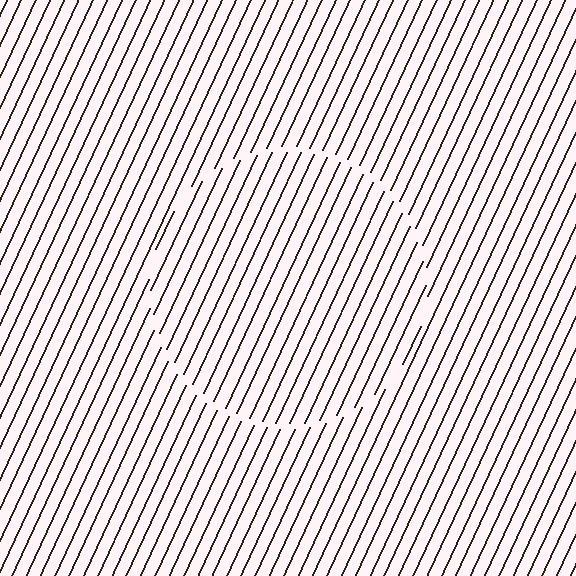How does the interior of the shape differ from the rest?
The interior of the shape contains the same grating, shifted by half a period — the contour is defined by the phase discontinuity where line-ends from the inner and outer gratings abut.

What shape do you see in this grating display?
An illusory circle. The interior of the shape contains the same grating, shifted by half a period — the contour is defined by the phase discontinuity where line-ends from the inner and outer gratings abut.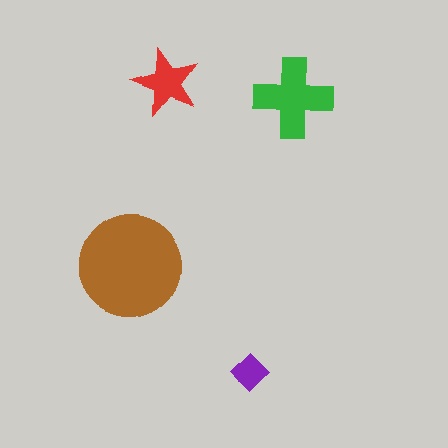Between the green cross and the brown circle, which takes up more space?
The brown circle.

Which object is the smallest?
The purple diamond.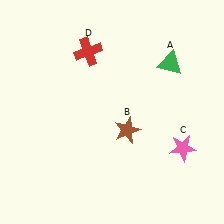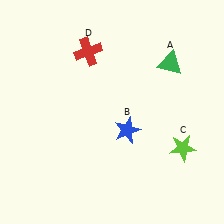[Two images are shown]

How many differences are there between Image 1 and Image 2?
There are 2 differences between the two images.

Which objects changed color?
B changed from brown to blue. C changed from pink to lime.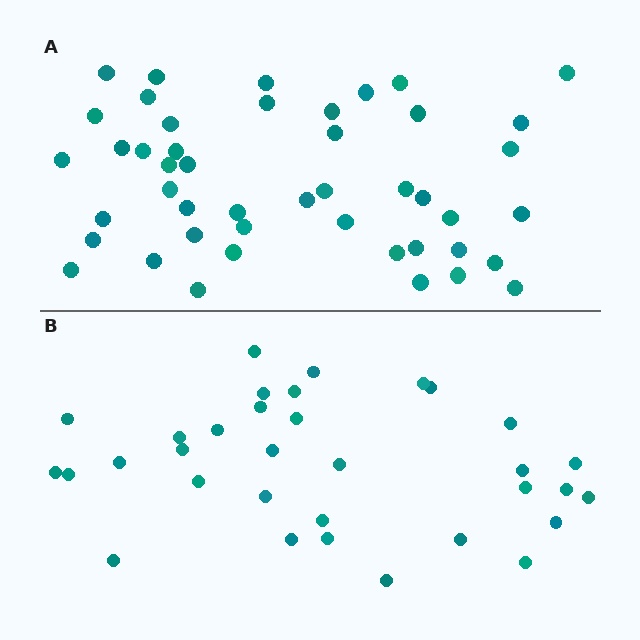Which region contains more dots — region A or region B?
Region A (the top region) has more dots.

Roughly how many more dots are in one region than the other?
Region A has approximately 15 more dots than region B.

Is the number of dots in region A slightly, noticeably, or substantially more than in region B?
Region A has noticeably more, but not dramatically so. The ratio is roughly 1.4 to 1.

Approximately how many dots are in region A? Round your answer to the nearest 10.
About 50 dots. (The exact count is 46, which rounds to 50.)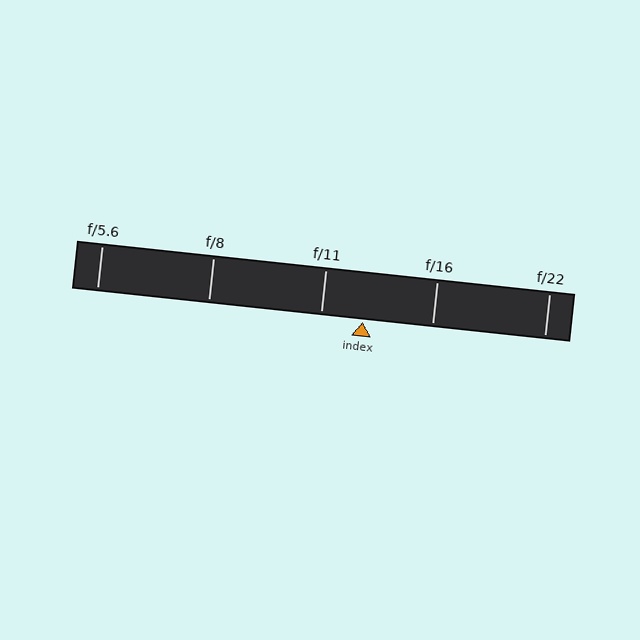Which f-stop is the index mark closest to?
The index mark is closest to f/11.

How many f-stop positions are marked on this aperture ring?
There are 5 f-stop positions marked.